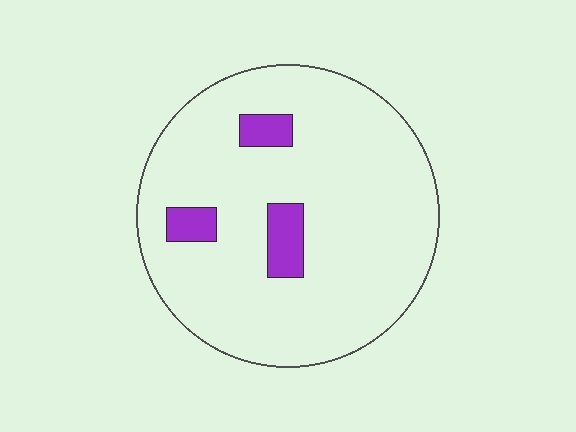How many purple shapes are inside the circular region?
3.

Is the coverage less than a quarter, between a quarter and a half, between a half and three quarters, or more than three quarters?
Less than a quarter.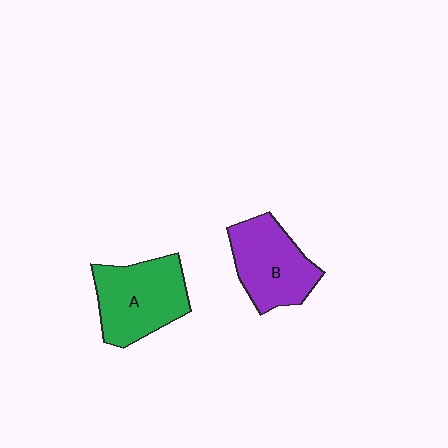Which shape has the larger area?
Shape A (green).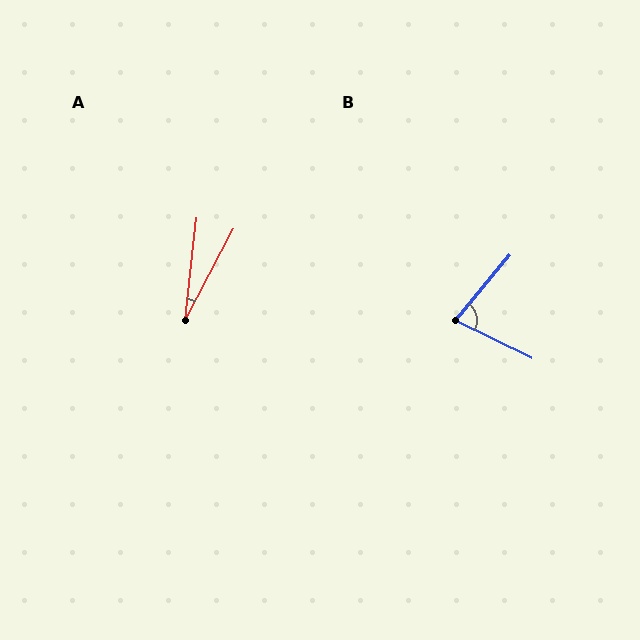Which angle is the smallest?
A, at approximately 21 degrees.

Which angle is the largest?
B, at approximately 76 degrees.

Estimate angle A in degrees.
Approximately 21 degrees.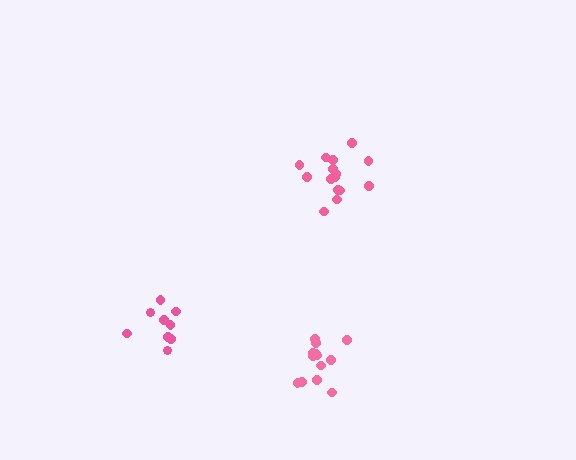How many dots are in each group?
Group 1: 9 dots, Group 2: 15 dots, Group 3: 13 dots (37 total).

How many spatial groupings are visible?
There are 3 spatial groupings.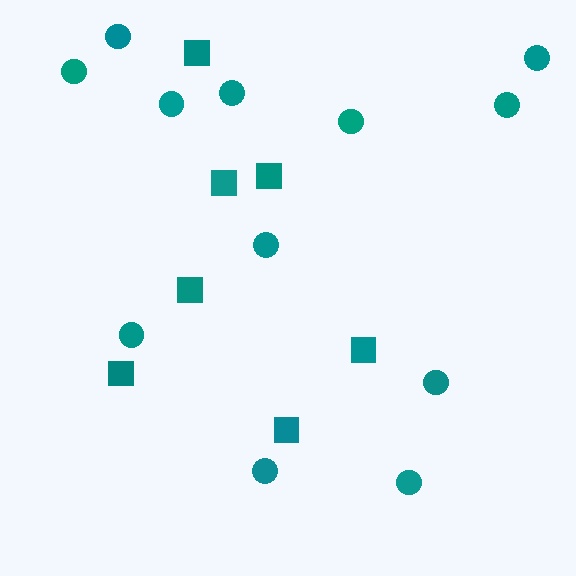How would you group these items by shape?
There are 2 groups: one group of circles (12) and one group of squares (7).